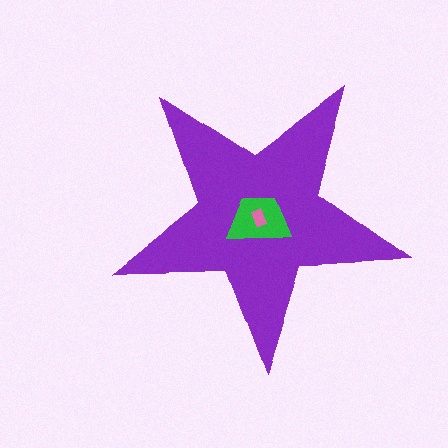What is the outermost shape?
The purple star.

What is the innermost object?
The pink rectangle.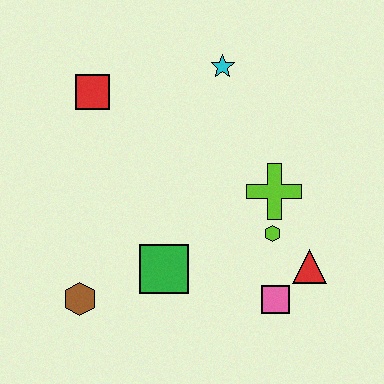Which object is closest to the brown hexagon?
The green square is closest to the brown hexagon.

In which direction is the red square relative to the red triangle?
The red square is to the left of the red triangle.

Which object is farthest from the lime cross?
The brown hexagon is farthest from the lime cross.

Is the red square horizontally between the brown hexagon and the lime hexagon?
Yes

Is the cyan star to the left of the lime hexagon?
Yes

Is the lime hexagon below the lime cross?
Yes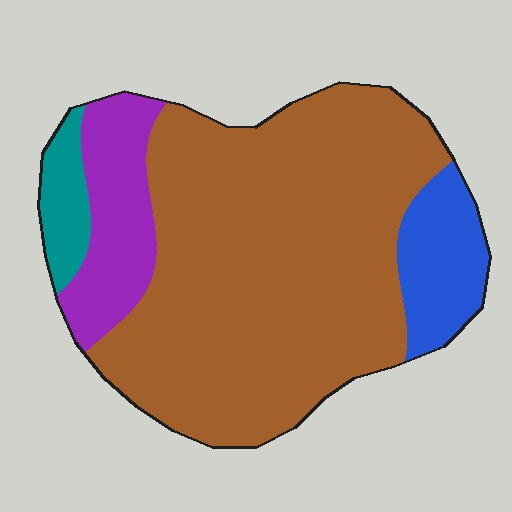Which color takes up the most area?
Brown, at roughly 70%.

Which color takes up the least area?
Teal, at roughly 5%.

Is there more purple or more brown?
Brown.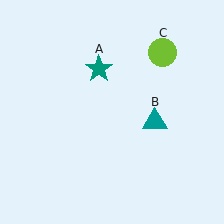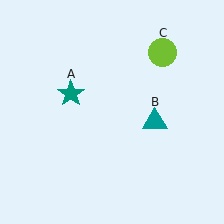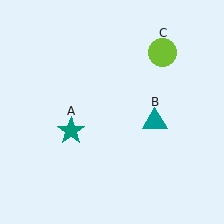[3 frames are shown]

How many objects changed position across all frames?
1 object changed position: teal star (object A).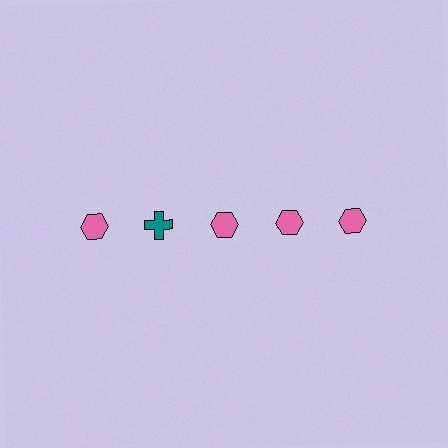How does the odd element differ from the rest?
It differs in both color (teal instead of pink) and shape (cross instead of hexagon).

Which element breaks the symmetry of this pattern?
The teal cross in the top row, second from left column breaks the symmetry. All other shapes are pink hexagons.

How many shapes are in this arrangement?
There are 5 shapes arranged in a grid pattern.